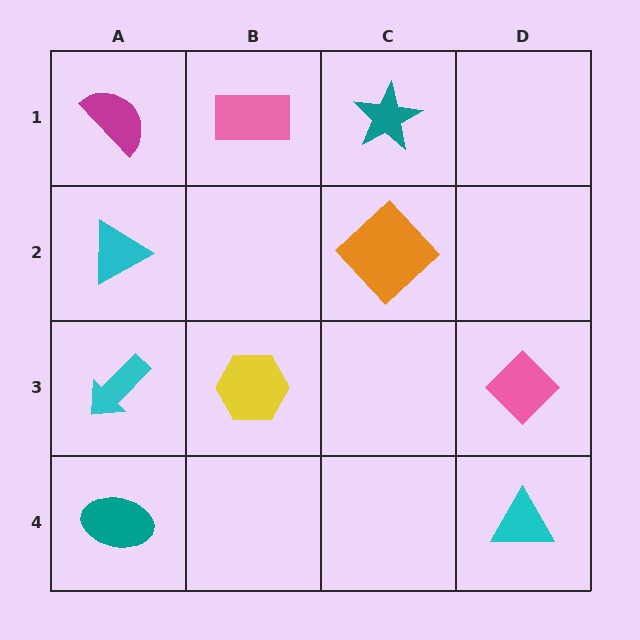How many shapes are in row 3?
3 shapes.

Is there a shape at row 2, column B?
No, that cell is empty.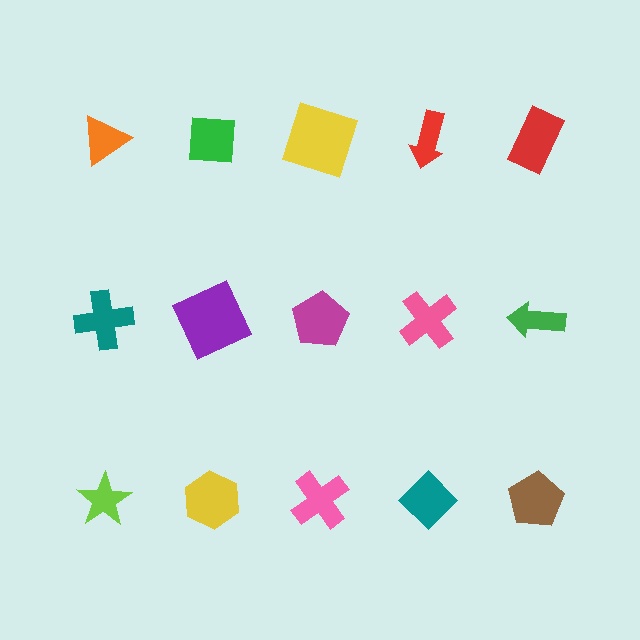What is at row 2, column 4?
A pink cross.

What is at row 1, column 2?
A green square.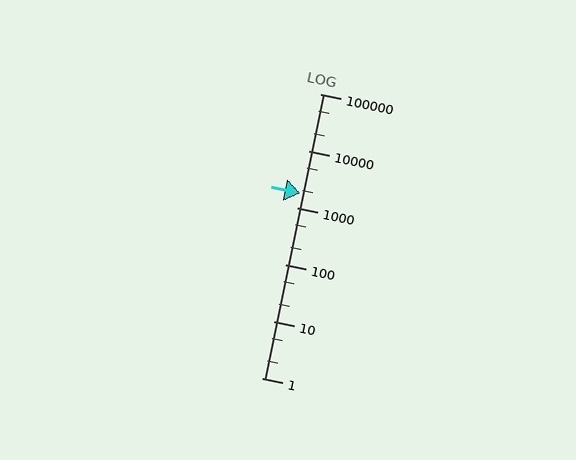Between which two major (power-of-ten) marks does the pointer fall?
The pointer is between 1000 and 10000.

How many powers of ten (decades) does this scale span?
The scale spans 5 decades, from 1 to 100000.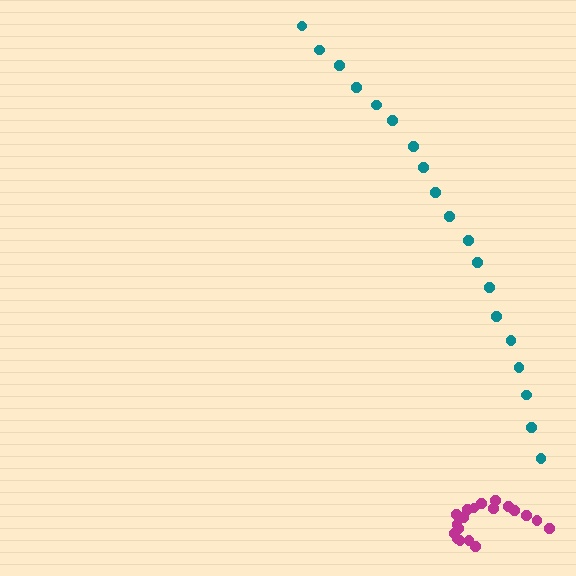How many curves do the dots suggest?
There are 2 distinct paths.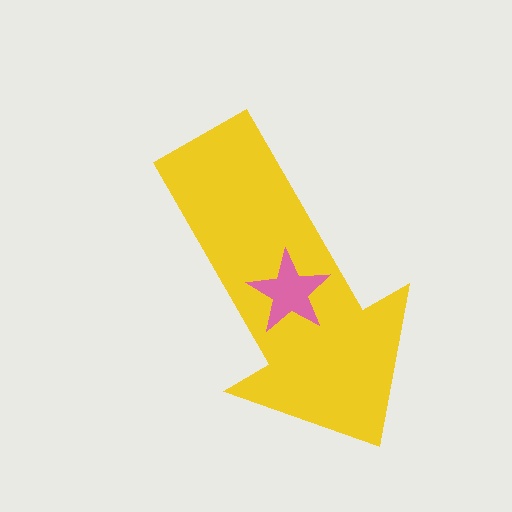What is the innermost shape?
The pink star.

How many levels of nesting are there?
2.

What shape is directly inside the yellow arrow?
The pink star.